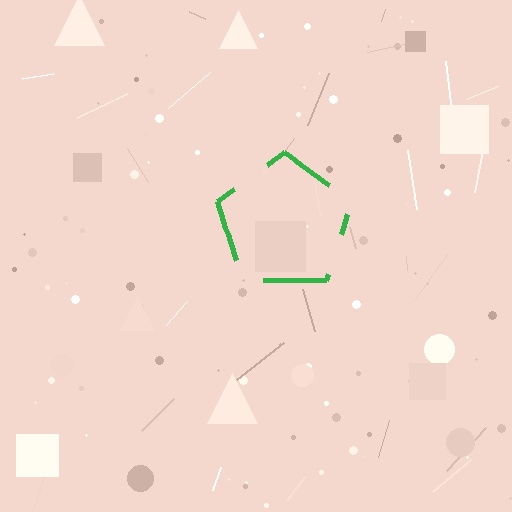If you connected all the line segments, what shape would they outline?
They would outline a pentagon.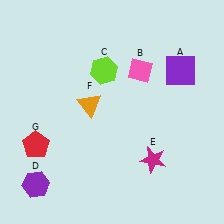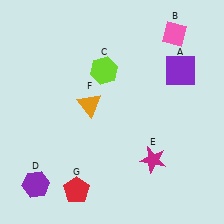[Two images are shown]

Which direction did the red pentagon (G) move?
The red pentagon (G) moved down.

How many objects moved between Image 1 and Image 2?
2 objects moved between the two images.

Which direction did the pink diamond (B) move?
The pink diamond (B) moved up.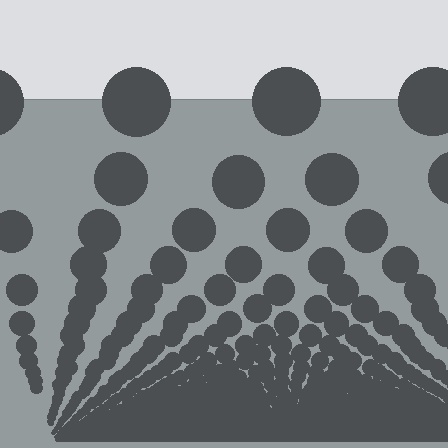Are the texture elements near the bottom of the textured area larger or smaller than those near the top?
Smaller. The gradient is inverted — elements near the bottom are smaller and denser.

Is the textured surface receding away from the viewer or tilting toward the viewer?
The surface appears to tilt toward the viewer. Texture elements get larger and sparser toward the top.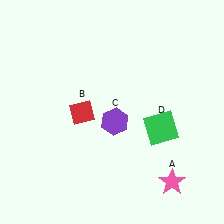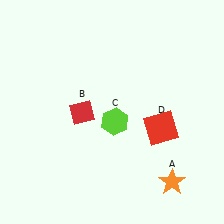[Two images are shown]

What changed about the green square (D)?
In Image 1, D is green. In Image 2, it changed to red.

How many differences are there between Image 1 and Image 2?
There are 3 differences between the two images.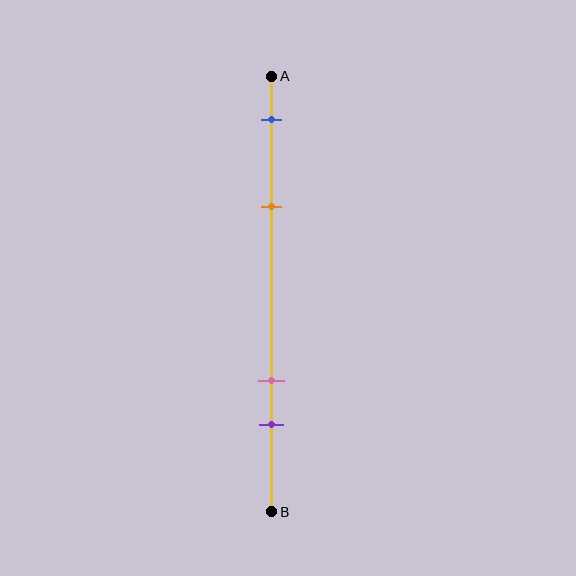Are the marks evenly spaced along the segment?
No, the marks are not evenly spaced.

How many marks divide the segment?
There are 4 marks dividing the segment.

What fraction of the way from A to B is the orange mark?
The orange mark is approximately 30% (0.3) of the way from A to B.